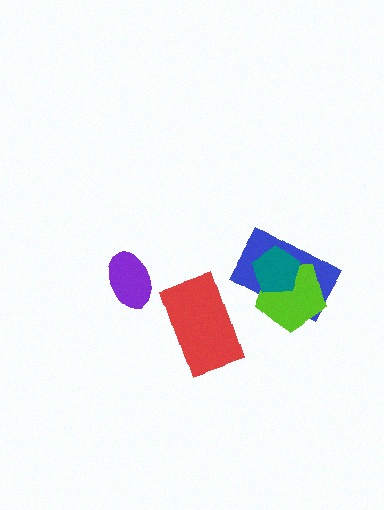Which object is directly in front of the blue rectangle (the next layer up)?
The lime pentagon is directly in front of the blue rectangle.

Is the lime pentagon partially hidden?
Yes, it is partially covered by another shape.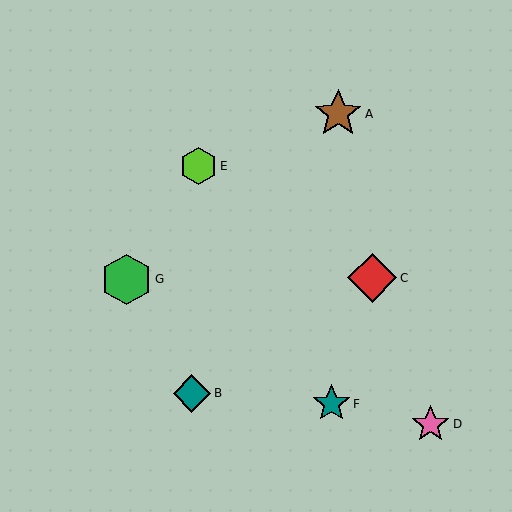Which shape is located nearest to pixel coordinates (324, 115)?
The brown star (labeled A) at (338, 114) is nearest to that location.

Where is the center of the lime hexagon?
The center of the lime hexagon is at (199, 166).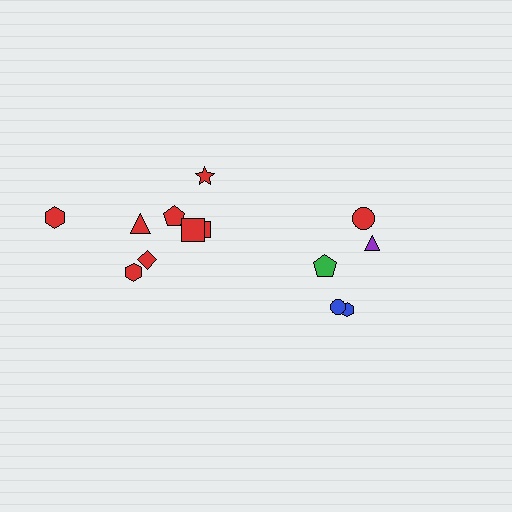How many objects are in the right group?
There are 5 objects.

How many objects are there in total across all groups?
There are 13 objects.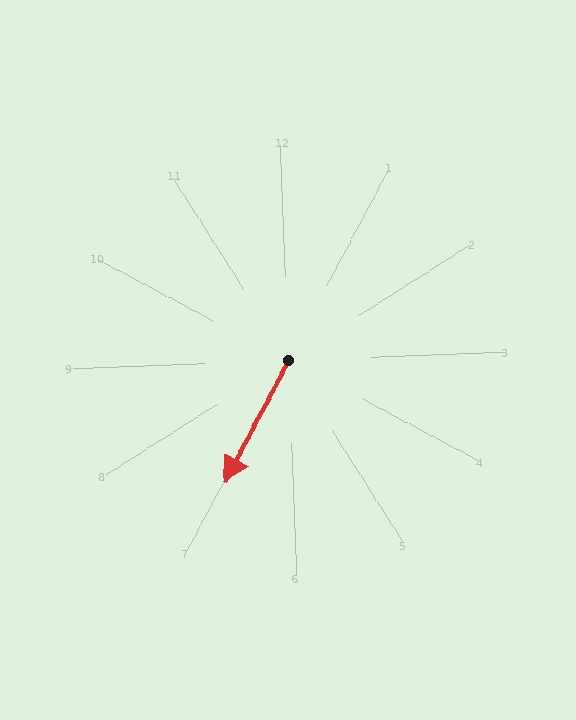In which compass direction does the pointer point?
Southwest.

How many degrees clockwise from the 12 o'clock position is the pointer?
Approximately 210 degrees.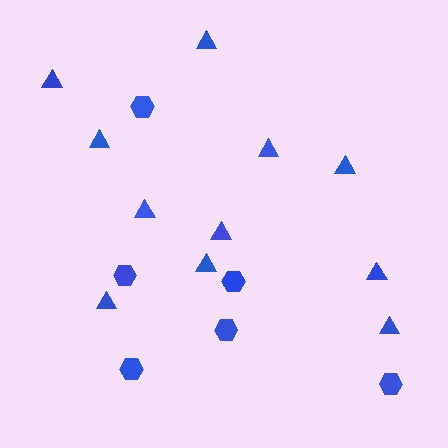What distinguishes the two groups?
There are 2 groups: one group of triangles (11) and one group of hexagons (6).